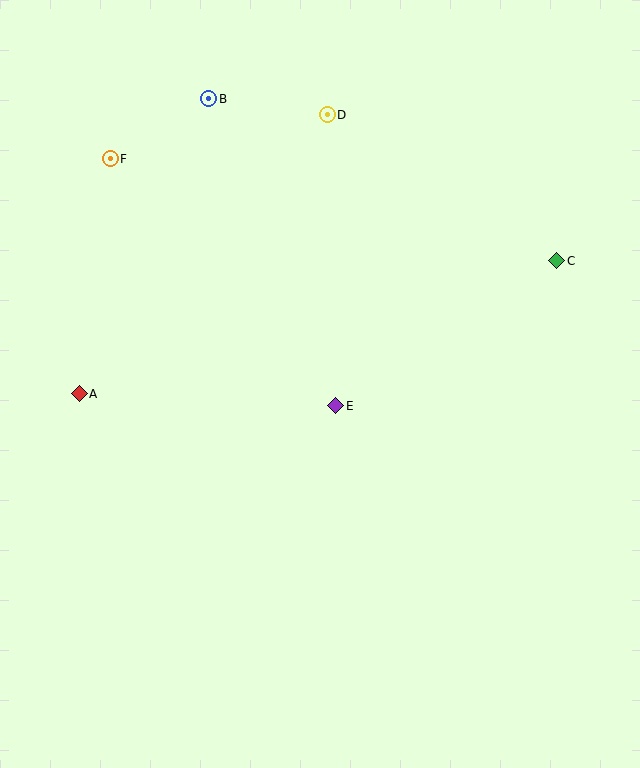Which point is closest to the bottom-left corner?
Point A is closest to the bottom-left corner.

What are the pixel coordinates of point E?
Point E is at (336, 406).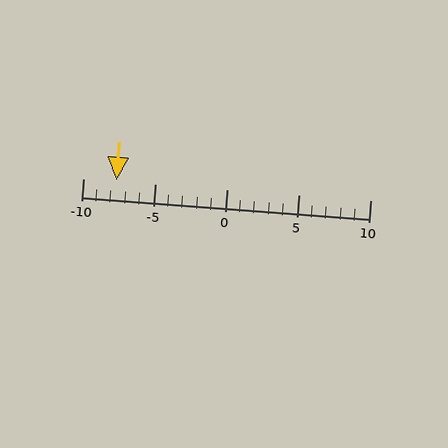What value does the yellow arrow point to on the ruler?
The yellow arrow points to approximately -8.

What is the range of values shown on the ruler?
The ruler shows values from -10 to 10.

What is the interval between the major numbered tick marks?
The major tick marks are spaced 5 units apart.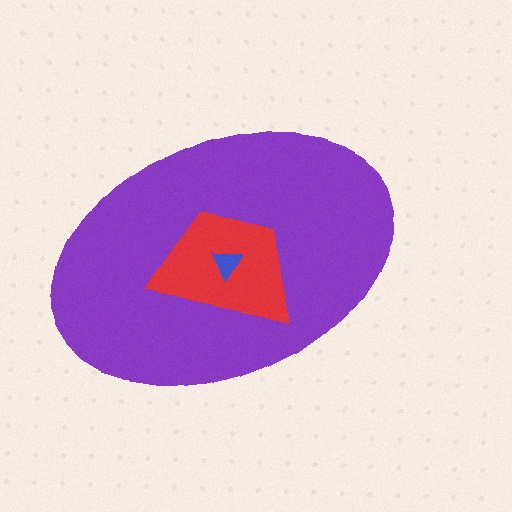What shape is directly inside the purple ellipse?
The red trapezoid.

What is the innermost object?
The blue triangle.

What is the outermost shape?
The purple ellipse.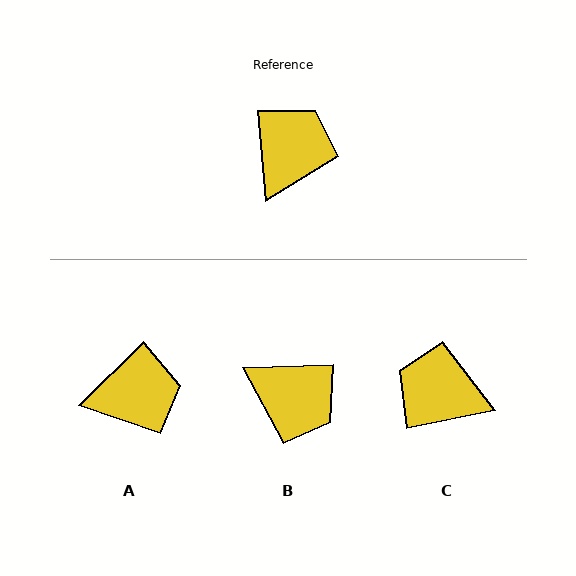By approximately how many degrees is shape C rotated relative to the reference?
Approximately 97 degrees counter-clockwise.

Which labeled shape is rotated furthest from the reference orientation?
C, about 97 degrees away.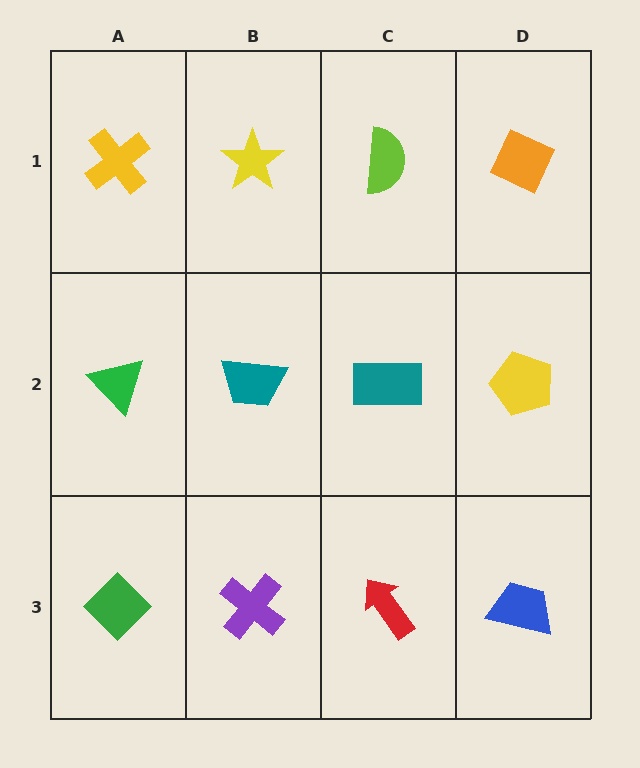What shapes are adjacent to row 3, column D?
A yellow pentagon (row 2, column D), a red arrow (row 3, column C).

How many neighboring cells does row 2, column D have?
3.